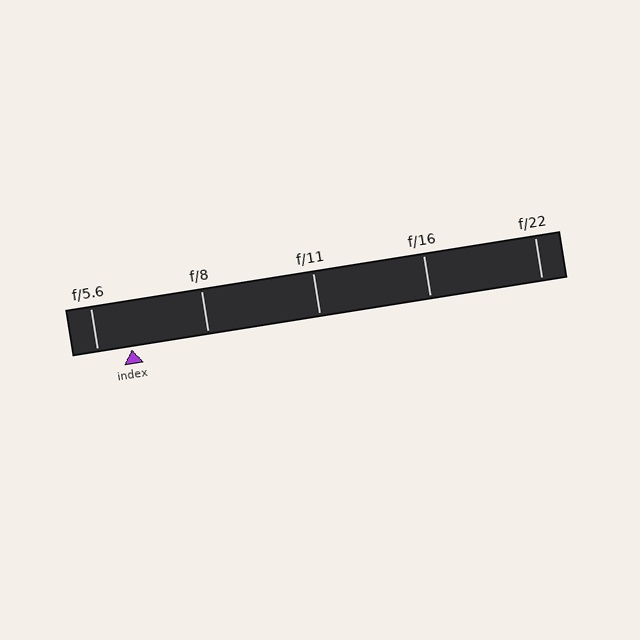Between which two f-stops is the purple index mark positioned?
The index mark is between f/5.6 and f/8.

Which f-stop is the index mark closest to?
The index mark is closest to f/5.6.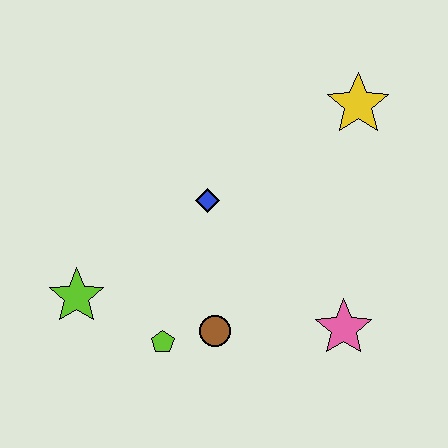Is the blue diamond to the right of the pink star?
No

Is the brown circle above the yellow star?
No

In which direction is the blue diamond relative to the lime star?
The blue diamond is to the right of the lime star.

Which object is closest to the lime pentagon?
The brown circle is closest to the lime pentagon.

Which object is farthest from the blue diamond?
The pink star is farthest from the blue diamond.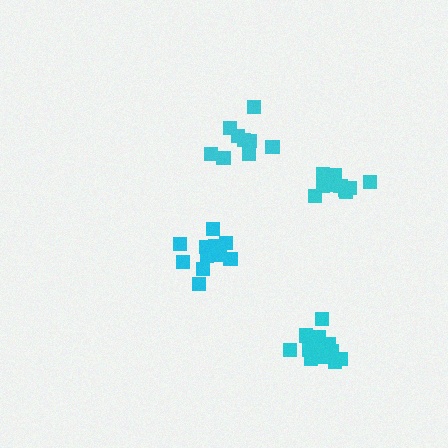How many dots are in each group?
Group 1: 13 dots, Group 2: 13 dots, Group 3: 12 dots, Group 4: 9 dots (47 total).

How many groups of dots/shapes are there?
There are 4 groups.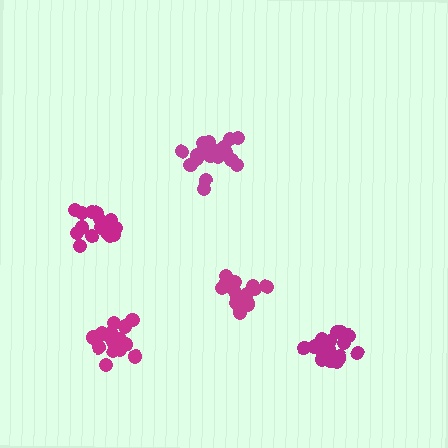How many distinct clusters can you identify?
There are 5 distinct clusters.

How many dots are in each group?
Group 1: 15 dots, Group 2: 19 dots, Group 3: 20 dots, Group 4: 21 dots, Group 5: 20 dots (95 total).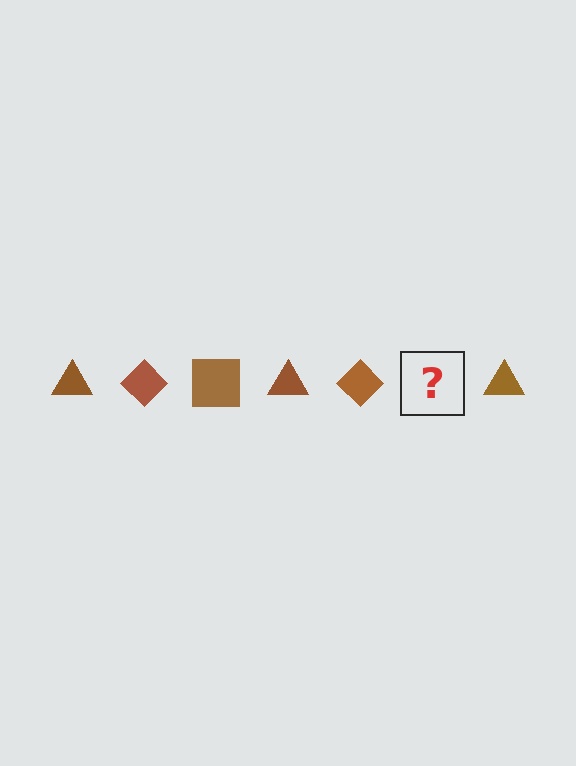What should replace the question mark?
The question mark should be replaced with a brown square.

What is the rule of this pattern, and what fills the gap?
The rule is that the pattern cycles through triangle, diamond, square shapes in brown. The gap should be filled with a brown square.